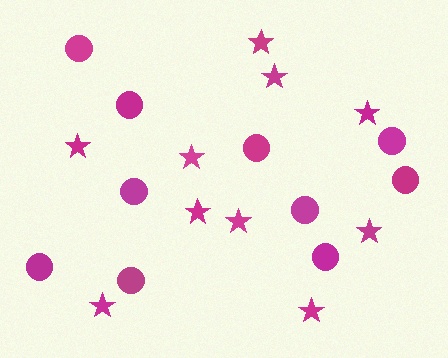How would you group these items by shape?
There are 2 groups: one group of circles (10) and one group of stars (10).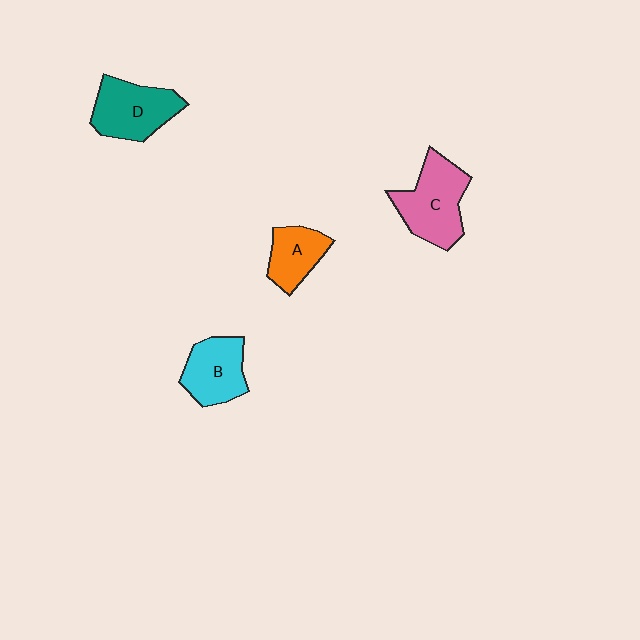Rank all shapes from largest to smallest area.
From largest to smallest: C (pink), D (teal), B (cyan), A (orange).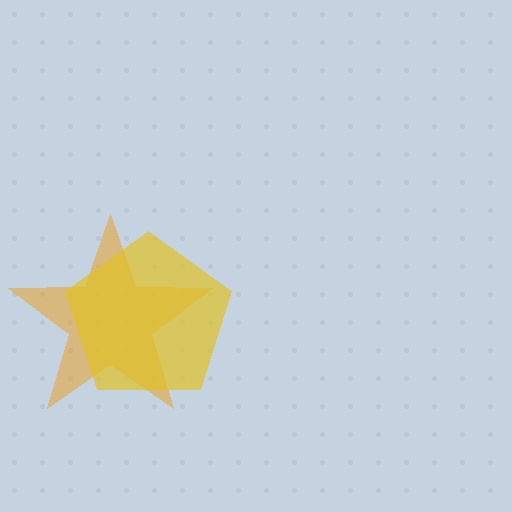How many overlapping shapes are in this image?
There are 2 overlapping shapes in the image.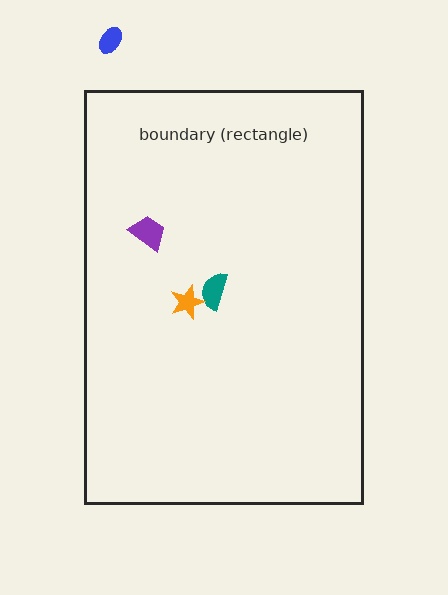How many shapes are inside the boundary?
3 inside, 1 outside.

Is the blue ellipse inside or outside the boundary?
Outside.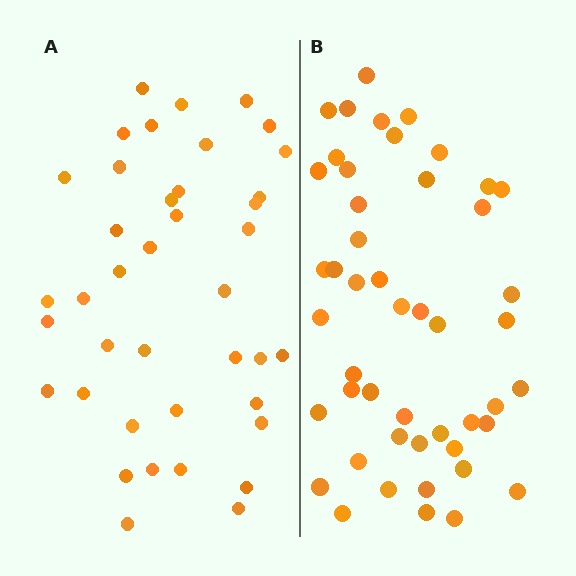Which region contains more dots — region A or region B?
Region B (the right region) has more dots.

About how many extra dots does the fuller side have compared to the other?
Region B has roughly 8 or so more dots than region A.